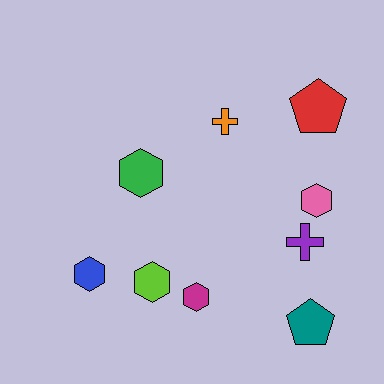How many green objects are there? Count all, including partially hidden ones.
There is 1 green object.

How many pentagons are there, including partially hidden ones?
There are 2 pentagons.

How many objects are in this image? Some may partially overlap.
There are 9 objects.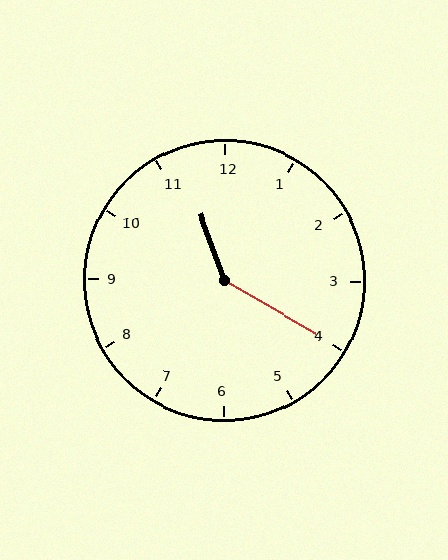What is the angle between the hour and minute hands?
Approximately 140 degrees.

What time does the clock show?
11:20.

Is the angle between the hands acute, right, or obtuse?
It is obtuse.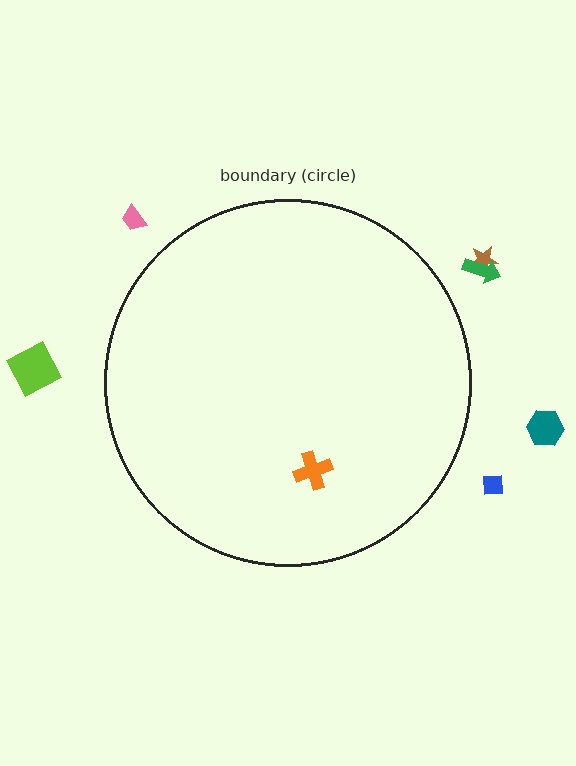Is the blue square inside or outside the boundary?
Outside.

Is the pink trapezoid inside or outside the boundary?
Outside.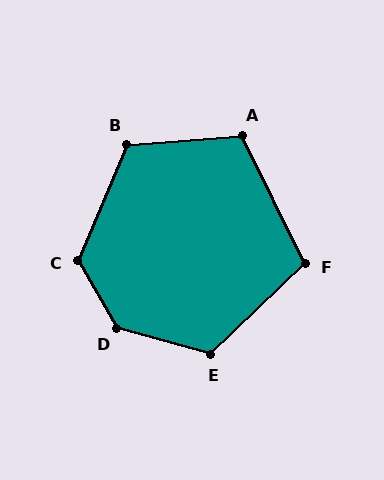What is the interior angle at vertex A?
Approximately 112 degrees (obtuse).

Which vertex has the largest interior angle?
D, at approximately 136 degrees.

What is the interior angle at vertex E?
Approximately 121 degrees (obtuse).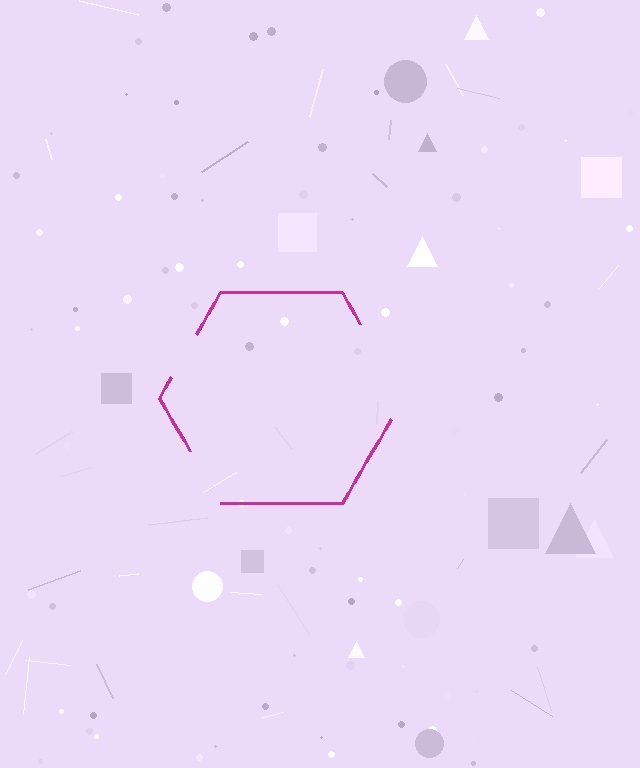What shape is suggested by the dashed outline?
The dashed outline suggests a hexagon.